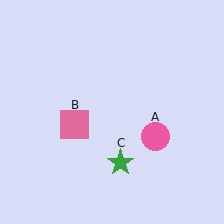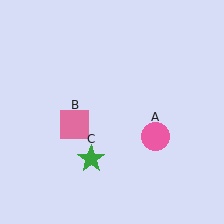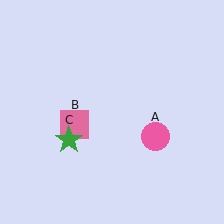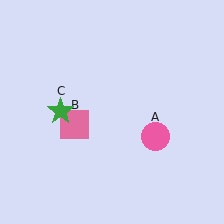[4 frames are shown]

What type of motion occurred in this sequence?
The green star (object C) rotated clockwise around the center of the scene.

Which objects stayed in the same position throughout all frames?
Pink circle (object A) and pink square (object B) remained stationary.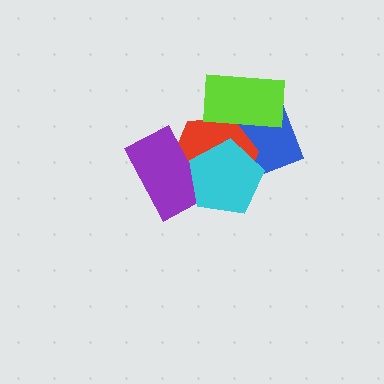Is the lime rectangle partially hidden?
No, no other shape covers it.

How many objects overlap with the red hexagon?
4 objects overlap with the red hexagon.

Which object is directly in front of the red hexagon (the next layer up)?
The lime rectangle is directly in front of the red hexagon.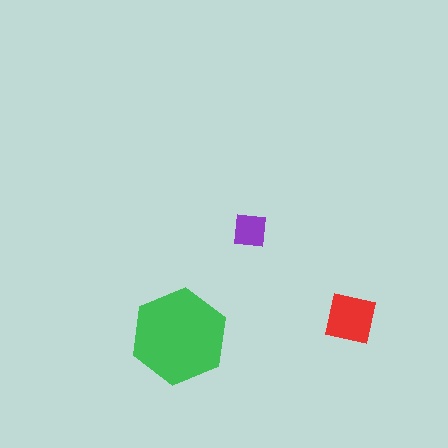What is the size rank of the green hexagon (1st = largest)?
1st.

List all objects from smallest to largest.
The purple square, the red square, the green hexagon.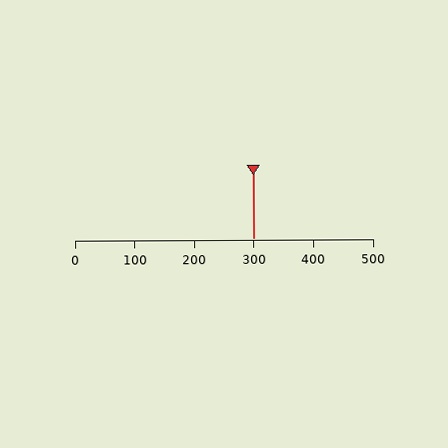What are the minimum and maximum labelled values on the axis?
The axis runs from 0 to 500.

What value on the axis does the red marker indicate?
The marker indicates approximately 300.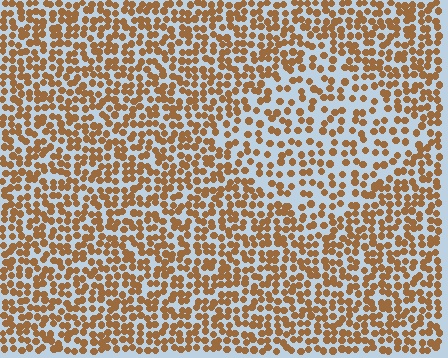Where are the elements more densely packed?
The elements are more densely packed outside the diamond boundary.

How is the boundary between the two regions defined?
The boundary is defined by a change in element density (approximately 1.7x ratio). All elements are the same color, size, and shape.